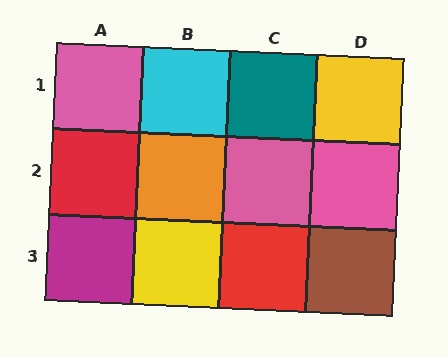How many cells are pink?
3 cells are pink.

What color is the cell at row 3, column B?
Yellow.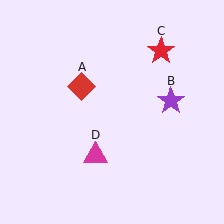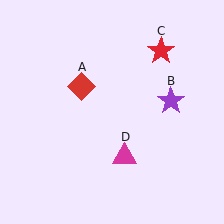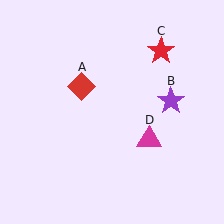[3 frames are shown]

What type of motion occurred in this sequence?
The magenta triangle (object D) rotated counterclockwise around the center of the scene.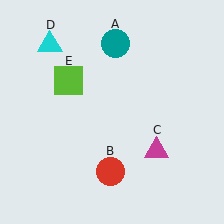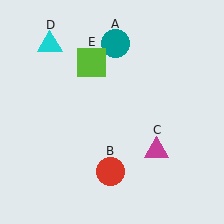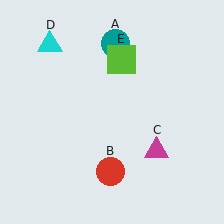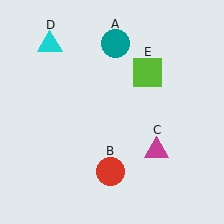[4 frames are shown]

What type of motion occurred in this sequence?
The lime square (object E) rotated clockwise around the center of the scene.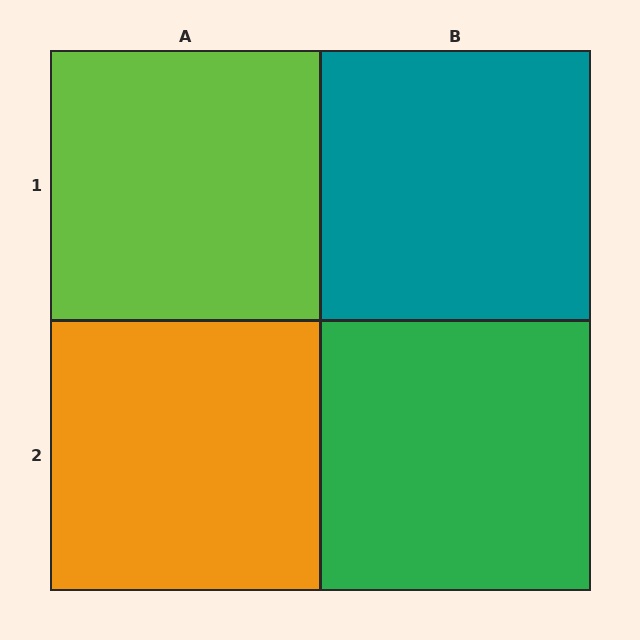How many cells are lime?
1 cell is lime.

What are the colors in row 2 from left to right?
Orange, green.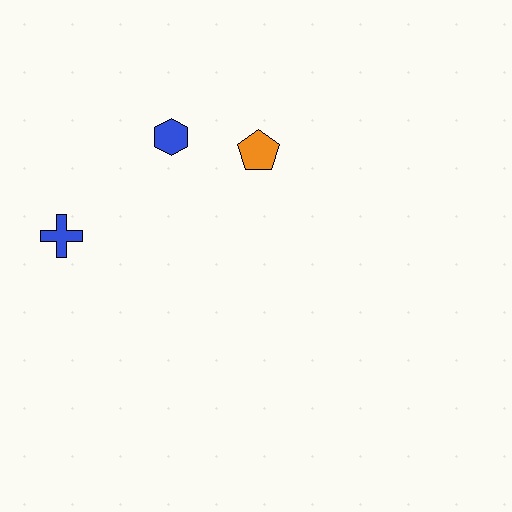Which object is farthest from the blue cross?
The orange pentagon is farthest from the blue cross.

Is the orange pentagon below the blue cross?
No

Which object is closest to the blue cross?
The blue hexagon is closest to the blue cross.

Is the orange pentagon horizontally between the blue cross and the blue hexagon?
No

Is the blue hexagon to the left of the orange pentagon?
Yes